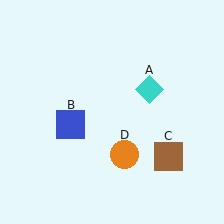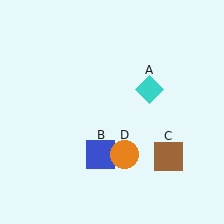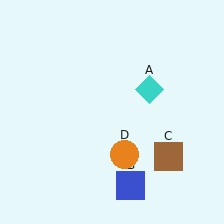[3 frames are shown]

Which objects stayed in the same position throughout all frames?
Cyan diamond (object A) and brown square (object C) and orange circle (object D) remained stationary.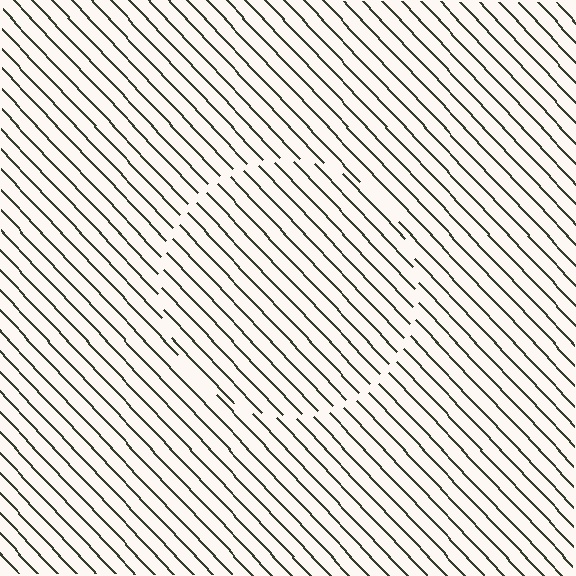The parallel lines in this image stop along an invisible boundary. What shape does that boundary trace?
An illusory circle. The interior of the shape contains the same grating, shifted by half a period — the contour is defined by the phase discontinuity where line-ends from the inner and outer gratings abut.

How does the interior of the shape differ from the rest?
The interior of the shape contains the same grating, shifted by half a period — the contour is defined by the phase discontinuity where line-ends from the inner and outer gratings abut.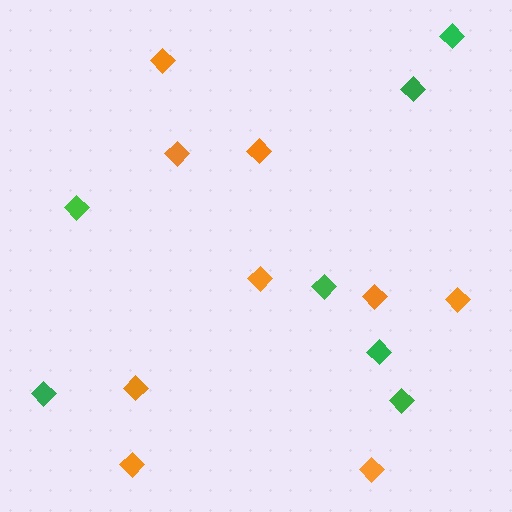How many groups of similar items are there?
There are 2 groups: one group of green diamonds (7) and one group of orange diamonds (9).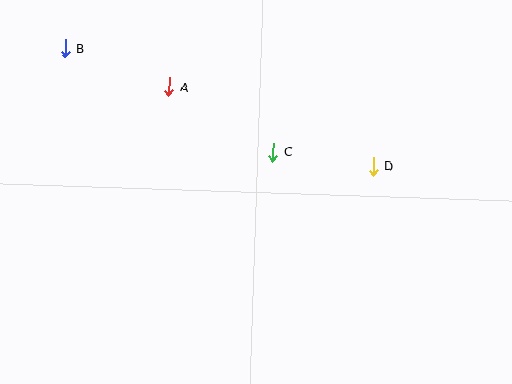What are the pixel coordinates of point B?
Point B is at (65, 48).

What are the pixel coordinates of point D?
Point D is at (373, 166).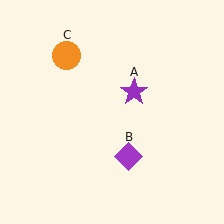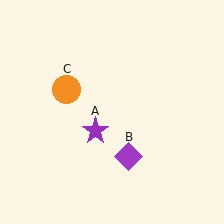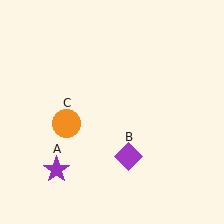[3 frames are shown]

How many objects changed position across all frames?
2 objects changed position: purple star (object A), orange circle (object C).